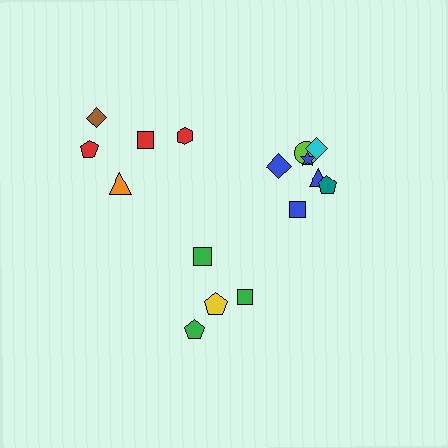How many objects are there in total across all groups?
There are 16 objects.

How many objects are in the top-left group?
There are 5 objects.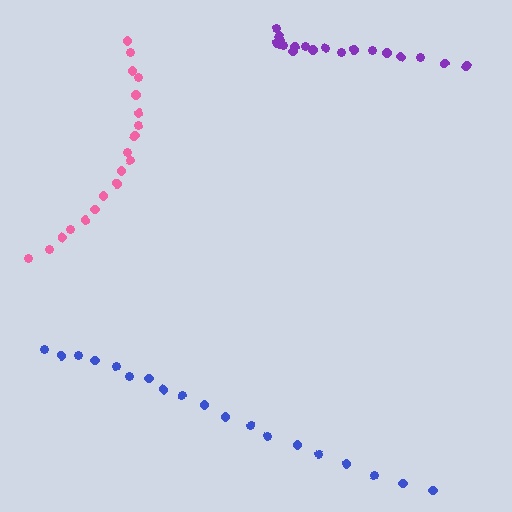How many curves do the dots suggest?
There are 3 distinct paths.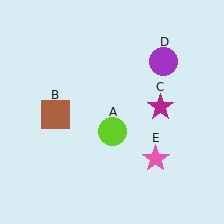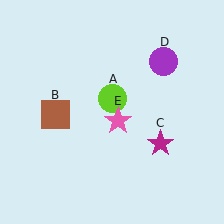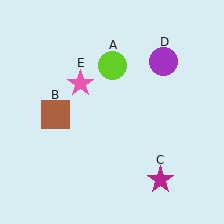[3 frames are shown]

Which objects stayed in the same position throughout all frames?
Brown square (object B) and purple circle (object D) remained stationary.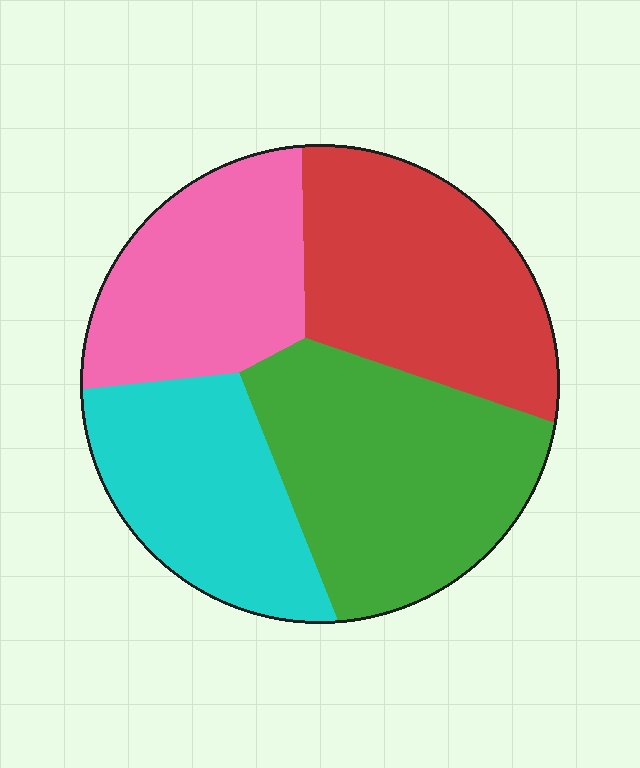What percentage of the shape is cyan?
Cyan covers 21% of the shape.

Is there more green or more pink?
Green.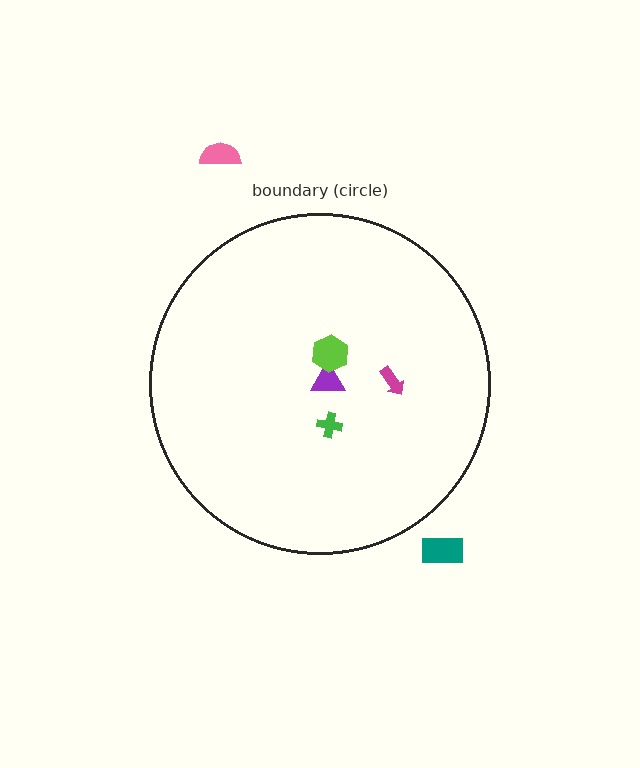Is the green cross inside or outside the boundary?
Inside.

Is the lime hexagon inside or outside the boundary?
Inside.